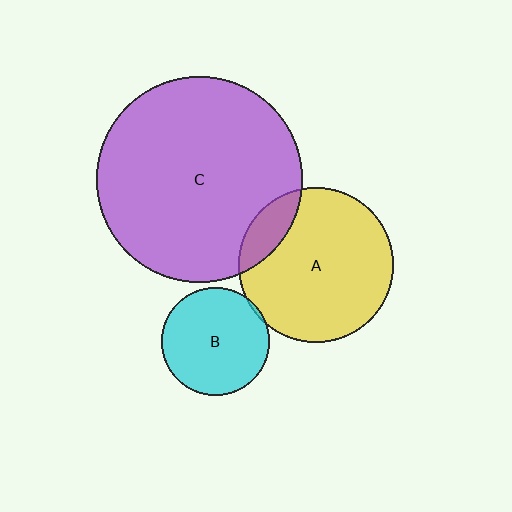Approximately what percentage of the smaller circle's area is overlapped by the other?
Approximately 15%.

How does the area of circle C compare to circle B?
Approximately 3.7 times.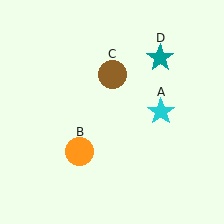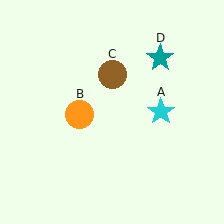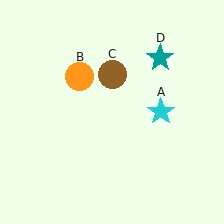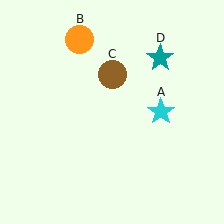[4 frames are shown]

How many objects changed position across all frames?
1 object changed position: orange circle (object B).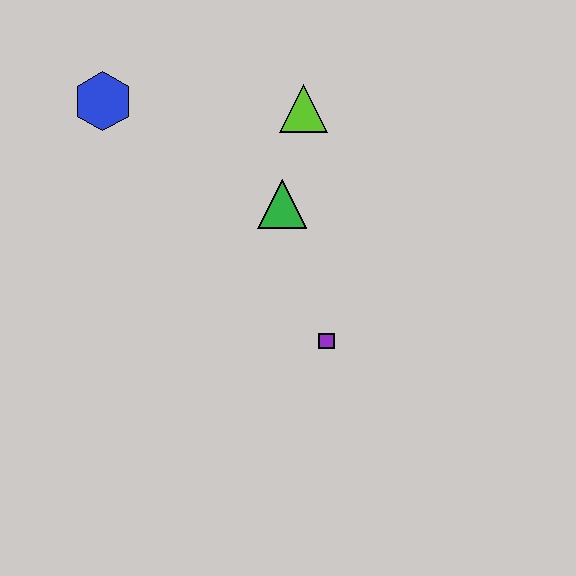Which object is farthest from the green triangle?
The blue hexagon is farthest from the green triangle.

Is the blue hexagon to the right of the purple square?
No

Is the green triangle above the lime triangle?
No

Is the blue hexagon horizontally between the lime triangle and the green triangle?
No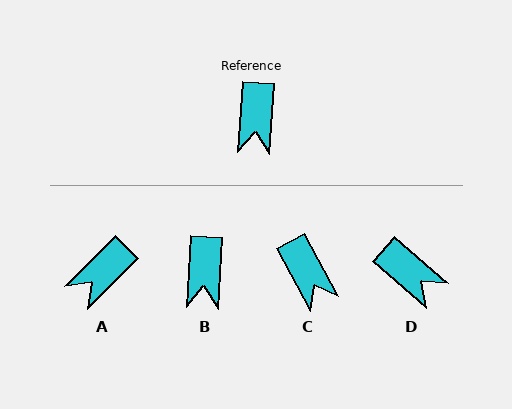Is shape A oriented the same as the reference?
No, it is off by about 41 degrees.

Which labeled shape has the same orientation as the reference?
B.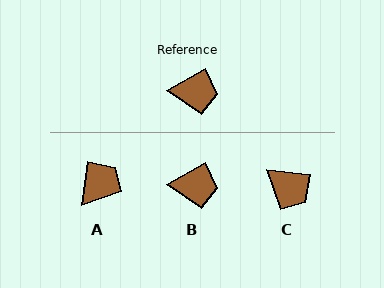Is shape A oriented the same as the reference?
No, it is off by about 53 degrees.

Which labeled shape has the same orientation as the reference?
B.